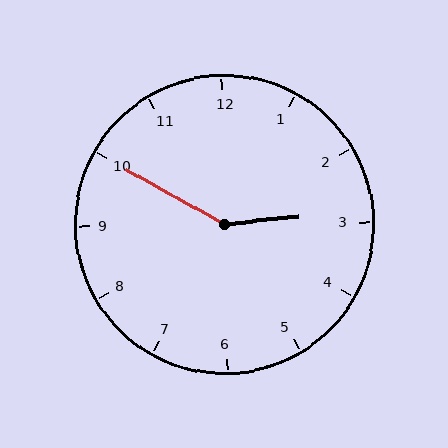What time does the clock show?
2:50.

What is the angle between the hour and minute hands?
Approximately 145 degrees.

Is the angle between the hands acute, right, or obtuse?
It is obtuse.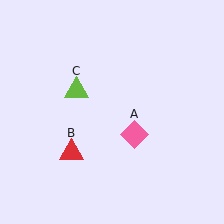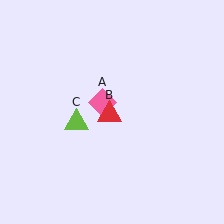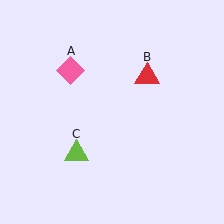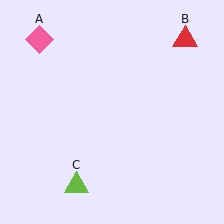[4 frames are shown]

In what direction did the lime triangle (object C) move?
The lime triangle (object C) moved down.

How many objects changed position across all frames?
3 objects changed position: pink diamond (object A), red triangle (object B), lime triangle (object C).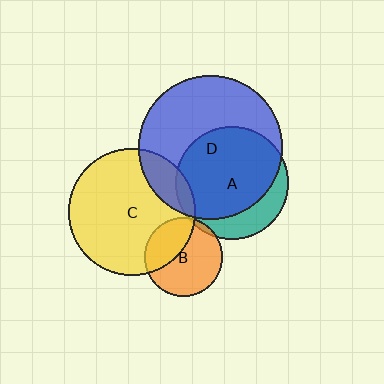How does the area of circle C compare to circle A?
Approximately 1.3 times.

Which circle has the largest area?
Circle D (blue).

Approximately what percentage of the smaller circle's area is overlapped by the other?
Approximately 5%.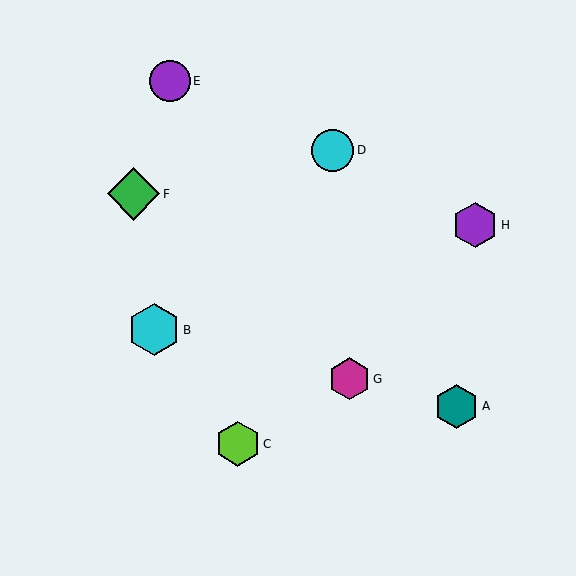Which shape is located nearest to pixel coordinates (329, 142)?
The cyan circle (labeled D) at (333, 150) is nearest to that location.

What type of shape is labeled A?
Shape A is a teal hexagon.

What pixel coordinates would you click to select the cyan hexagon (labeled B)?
Click at (154, 330) to select the cyan hexagon B.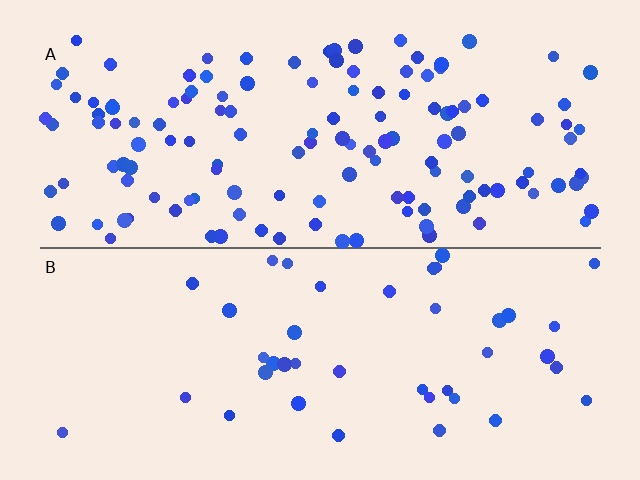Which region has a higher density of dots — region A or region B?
A (the top).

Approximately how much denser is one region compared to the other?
Approximately 3.2× — region A over region B.